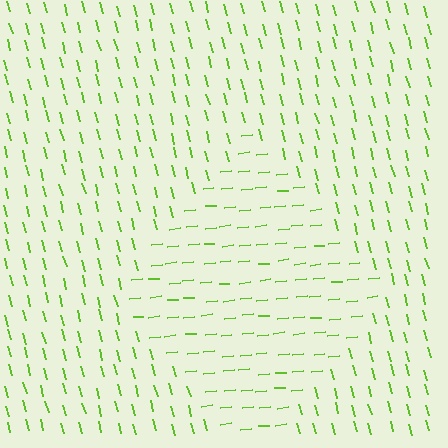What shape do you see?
I see a diamond.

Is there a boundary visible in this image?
Yes, there is a texture boundary formed by a change in line orientation.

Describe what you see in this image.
The image is filled with small lime line segments. A diamond region in the image has lines oriented differently from the surrounding lines, creating a visible texture boundary.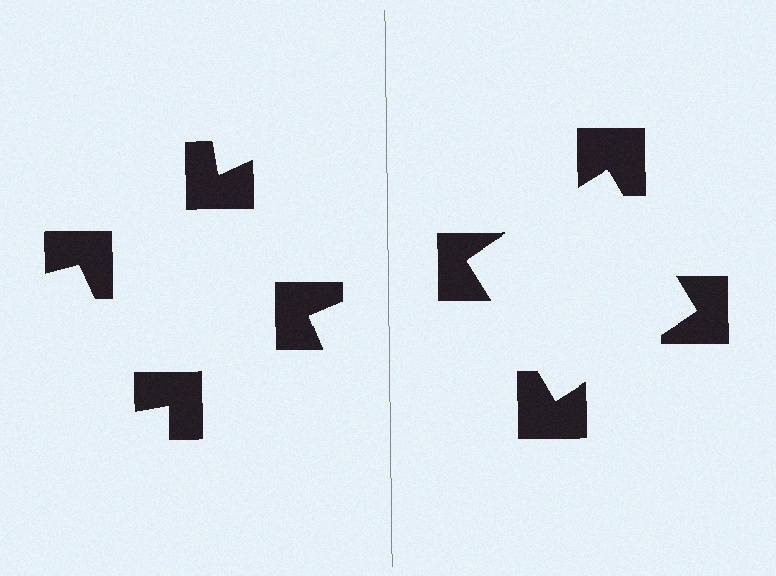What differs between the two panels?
The notched squares are positioned identically on both sides; only the wedge orientations differ. On the right they align to a square; on the left they are misaligned.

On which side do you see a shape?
An illusory square appears on the right side. On the left side the wedge cuts are rotated, so no coherent shape forms.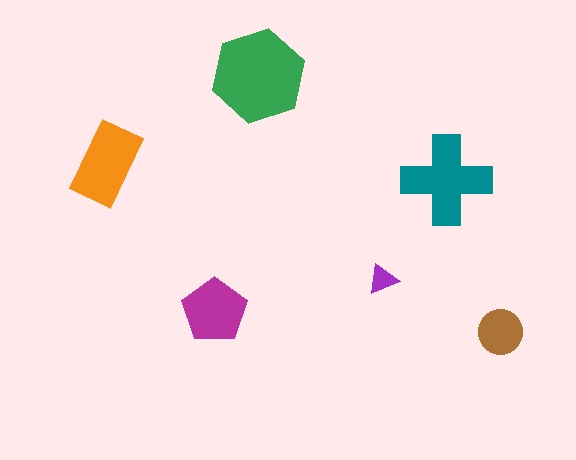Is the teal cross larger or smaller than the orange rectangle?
Larger.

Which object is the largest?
The green hexagon.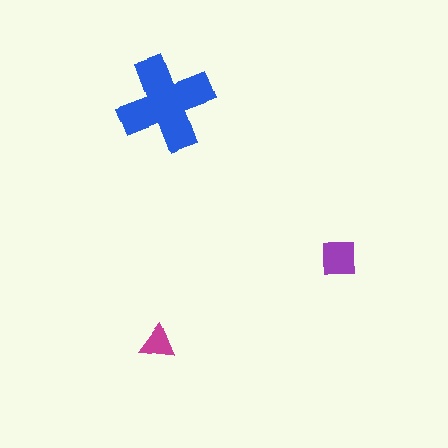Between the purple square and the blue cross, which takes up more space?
The blue cross.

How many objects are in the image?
There are 3 objects in the image.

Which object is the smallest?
The magenta triangle.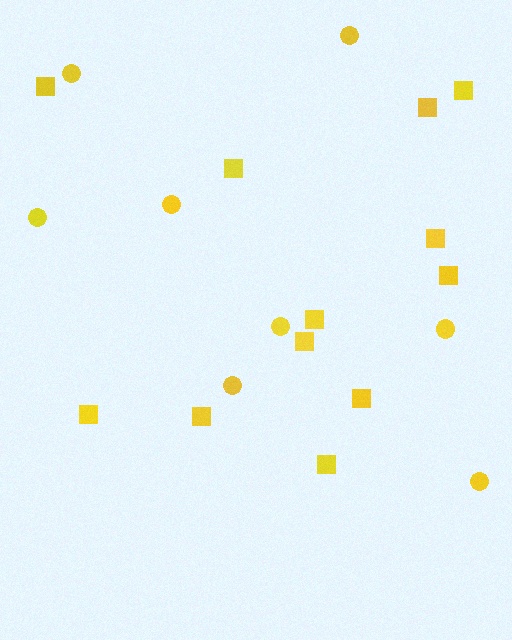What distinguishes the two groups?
There are 2 groups: one group of circles (8) and one group of squares (12).